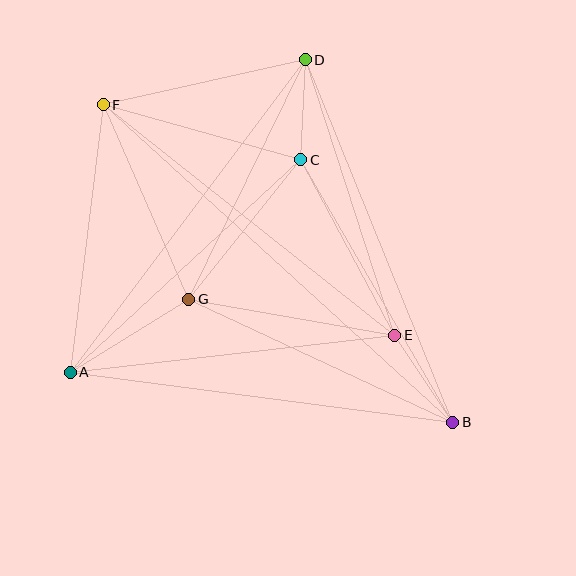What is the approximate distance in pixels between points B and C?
The distance between B and C is approximately 303 pixels.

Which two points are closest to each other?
Points C and D are closest to each other.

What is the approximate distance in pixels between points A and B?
The distance between A and B is approximately 386 pixels.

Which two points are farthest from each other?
Points B and F are farthest from each other.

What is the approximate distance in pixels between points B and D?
The distance between B and D is approximately 391 pixels.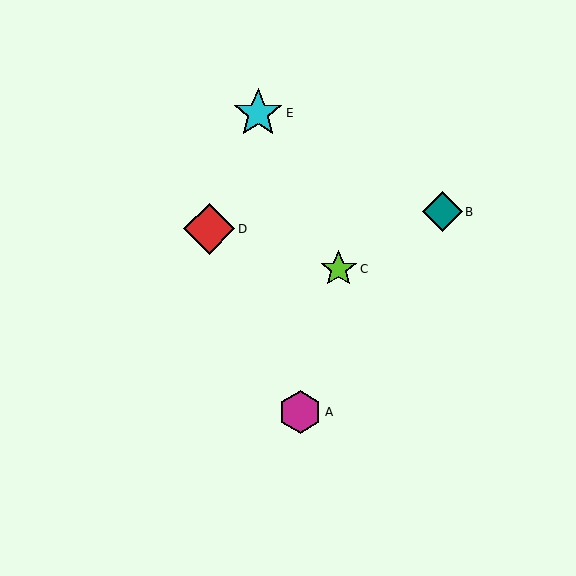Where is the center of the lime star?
The center of the lime star is at (339, 269).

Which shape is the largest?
The red diamond (labeled D) is the largest.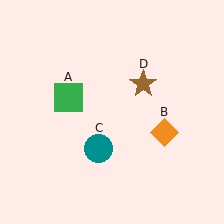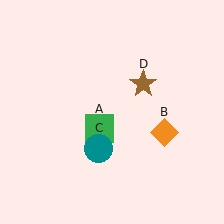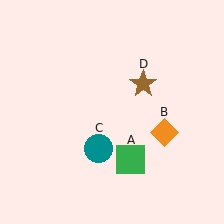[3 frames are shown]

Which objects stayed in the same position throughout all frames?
Orange diamond (object B) and teal circle (object C) and brown star (object D) remained stationary.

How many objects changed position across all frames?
1 object changed position: green square (object A).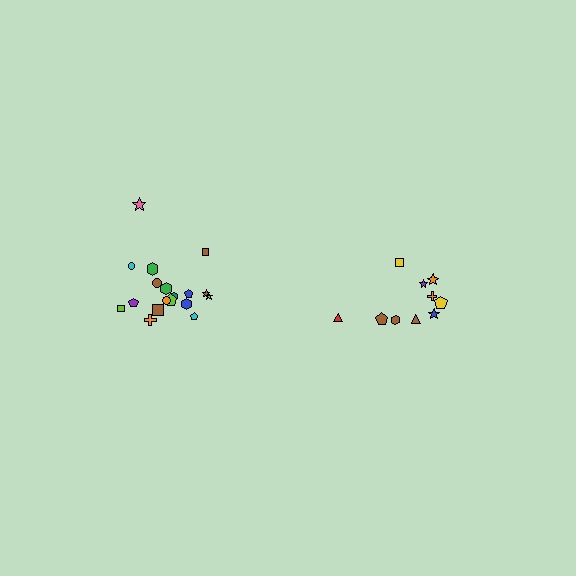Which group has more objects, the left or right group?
The left group.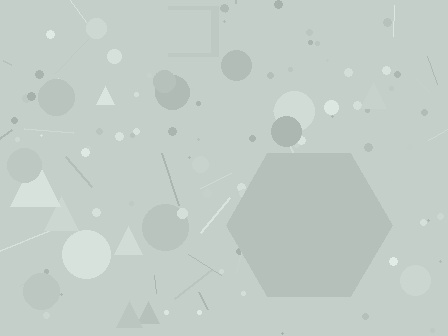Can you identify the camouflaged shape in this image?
The camouflaged shape is a hexagon.